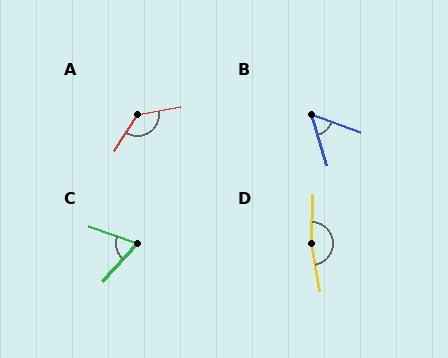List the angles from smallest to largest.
B (53°), C (68°), A (132°), D (168°).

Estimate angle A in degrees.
Approximately 132 degrees.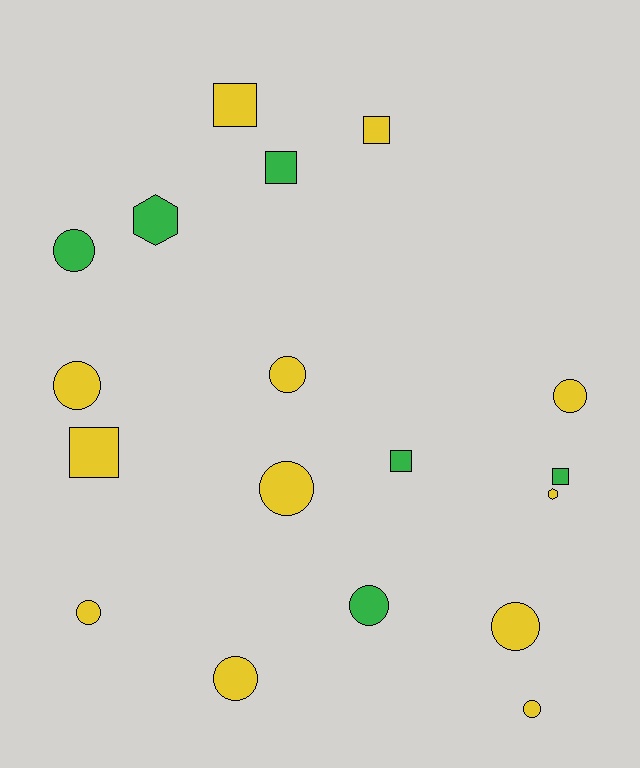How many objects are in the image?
There are 18 objects.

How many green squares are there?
There are 3 green squares.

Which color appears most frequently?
Yellow, with 12 objects.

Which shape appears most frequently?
Circle, with 10 objects.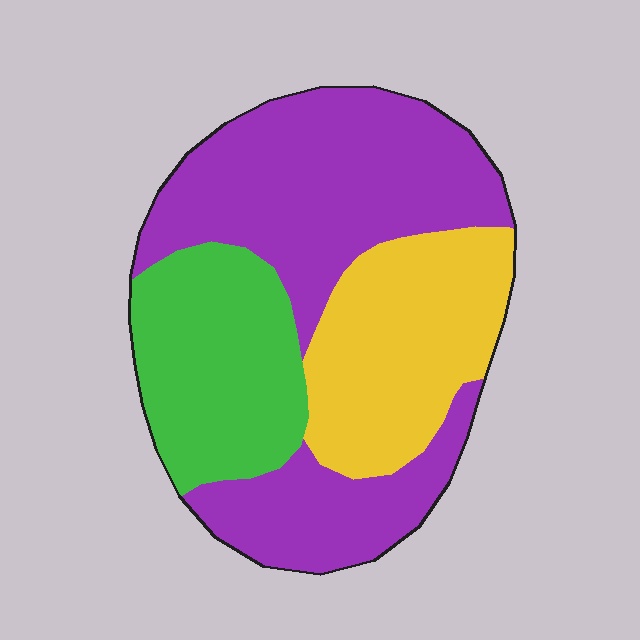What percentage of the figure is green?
Green covers around 25% of the figure.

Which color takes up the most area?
Purple, at roughly 50%.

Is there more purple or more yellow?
Purple.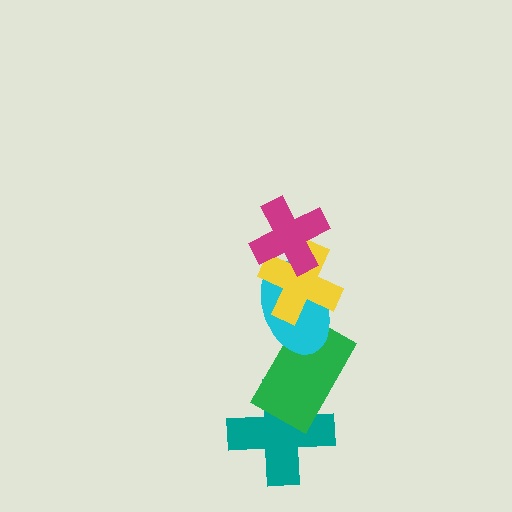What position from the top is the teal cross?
The teal cross is 5th from the top.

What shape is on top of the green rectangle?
The cyan ellipse is on top of the green rectangle.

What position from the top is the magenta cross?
The magenta cross is 1st from the top.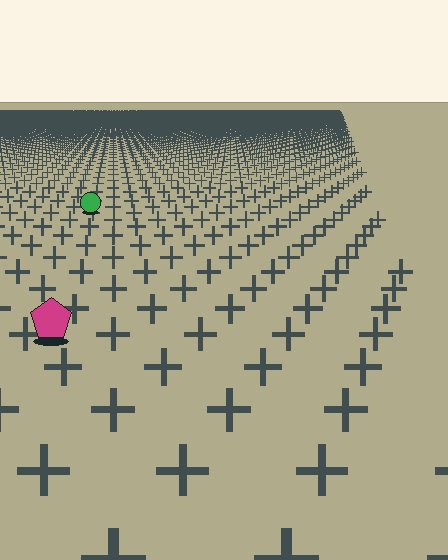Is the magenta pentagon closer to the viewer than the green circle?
Yes. The magenta pentagon is closer — you can tell from the texture gradient: the ground texture is coarser near it.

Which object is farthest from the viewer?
The green circle is farthest from the viewer. It appears smaller and the ground texture around it is denser.